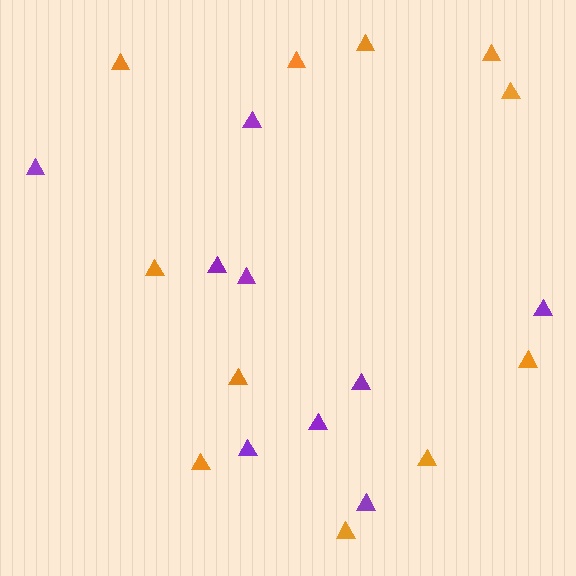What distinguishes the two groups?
There are 2 groups: one group of orange triangles (11) and one group of purple triangles (9).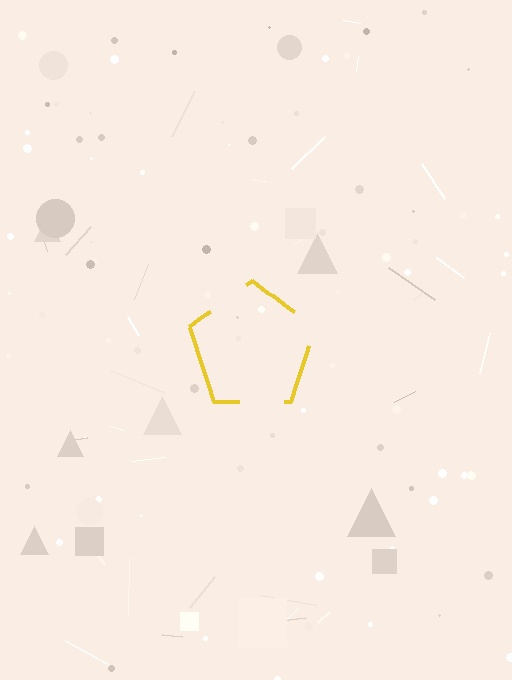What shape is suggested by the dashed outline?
The dashed outline suggests a pentagon.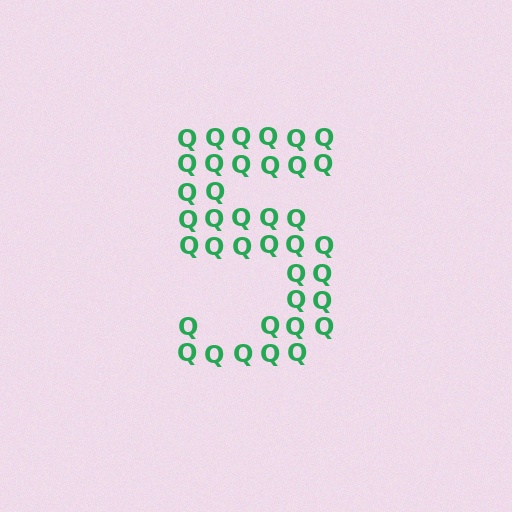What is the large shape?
The large shape is the digit 5.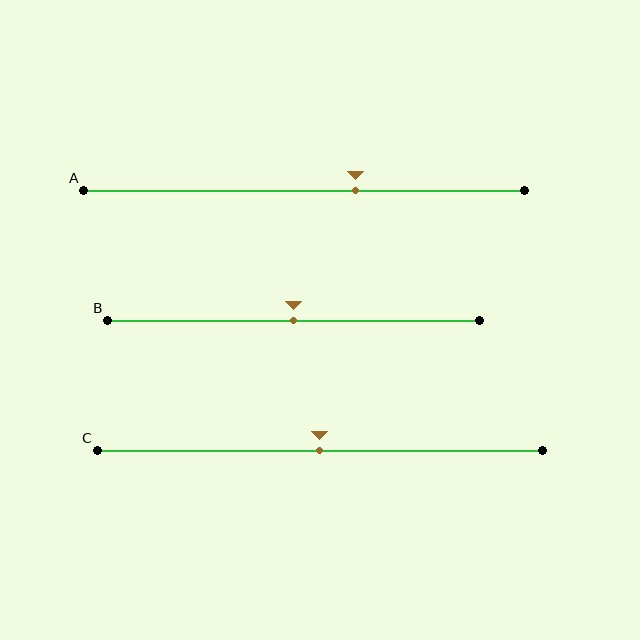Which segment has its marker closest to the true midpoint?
Segment B has its marker closest to the true midpoint.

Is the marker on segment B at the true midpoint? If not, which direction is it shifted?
Yes, the marker on segment B is at the true midpoint.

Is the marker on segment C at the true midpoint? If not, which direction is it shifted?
Yes, the marker on segment C is at the true midpoint.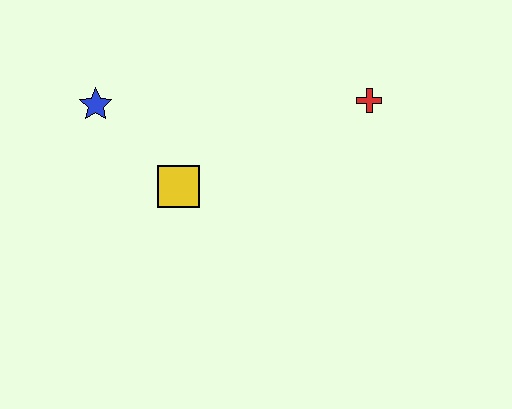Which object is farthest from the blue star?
The red cross is farthest from the blue star.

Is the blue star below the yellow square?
No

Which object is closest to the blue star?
The yellow square is closest to the blue star.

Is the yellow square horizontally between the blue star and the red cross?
Yes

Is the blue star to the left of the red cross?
Yes